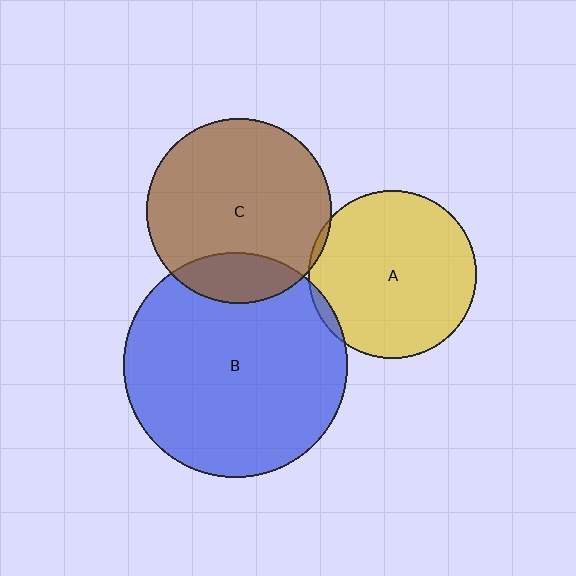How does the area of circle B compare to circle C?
Approximately 1.5 times.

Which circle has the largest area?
Circle B (blue).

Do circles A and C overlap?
Yes.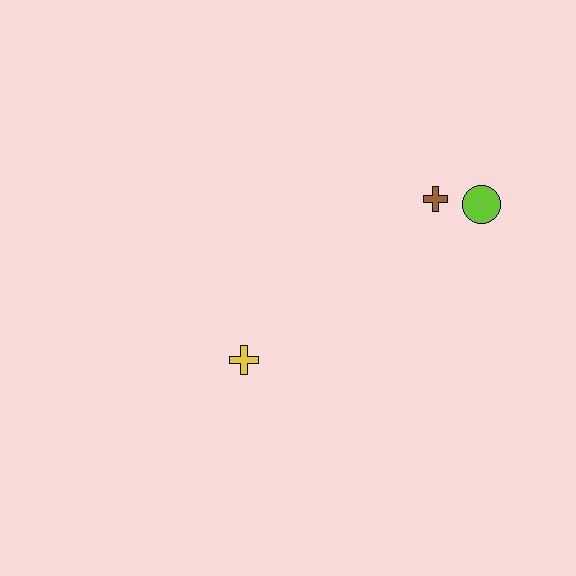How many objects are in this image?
There are 3 objects.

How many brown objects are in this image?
There is 1 brown object.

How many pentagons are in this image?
There are no pentagons.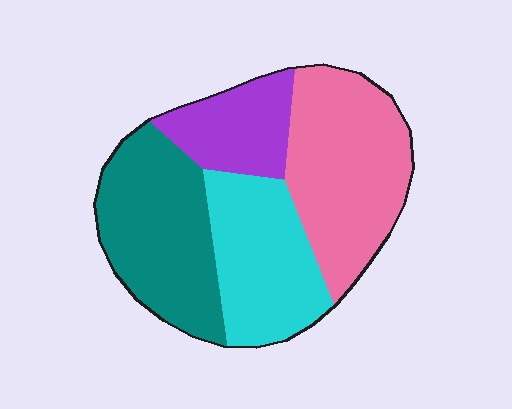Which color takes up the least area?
Purple, at roughly 15%.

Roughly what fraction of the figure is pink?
Pink covers roughly 30% of the figure.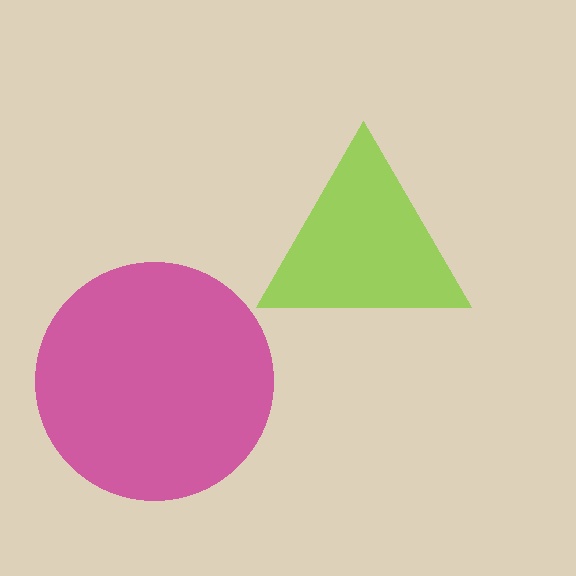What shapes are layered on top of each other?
The layered shapes are: a lime triangle, a magenta circle.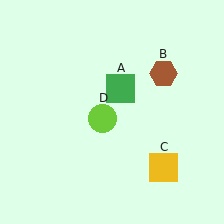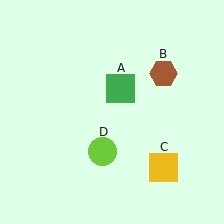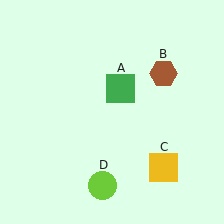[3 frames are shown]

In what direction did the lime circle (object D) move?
The lime circle (object D) moved down.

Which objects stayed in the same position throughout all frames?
Green square (object A) and brown hexagon (object B) and yellow square (object C) remained stationary.